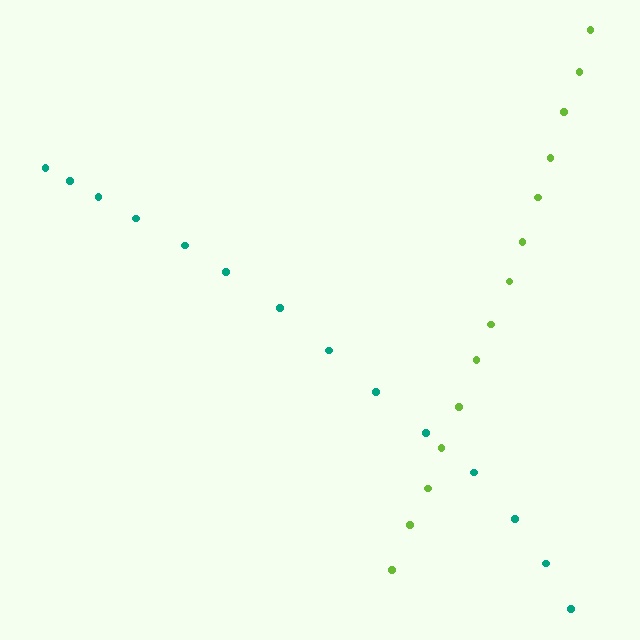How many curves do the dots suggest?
There are 2 distinct paths.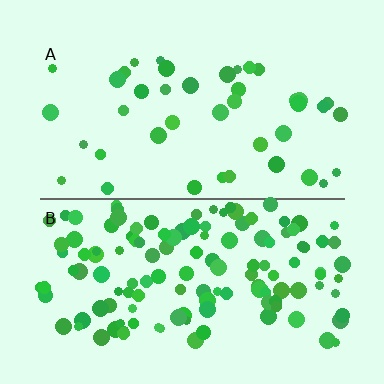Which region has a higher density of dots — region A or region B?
B (the bottom).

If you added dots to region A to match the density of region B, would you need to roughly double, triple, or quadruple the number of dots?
Approximately triple.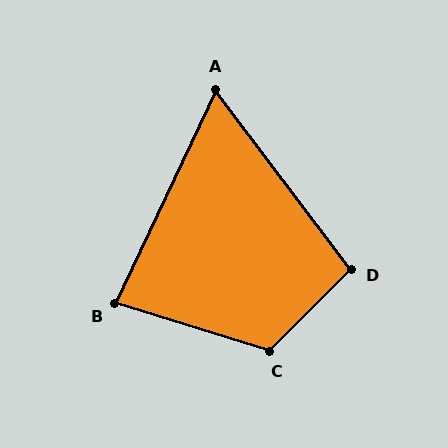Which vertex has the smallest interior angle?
A, at approximately 62 degrees.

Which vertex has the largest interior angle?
C, at approximately 118 degrees.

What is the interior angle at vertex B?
Approximately 82 degrees (acute).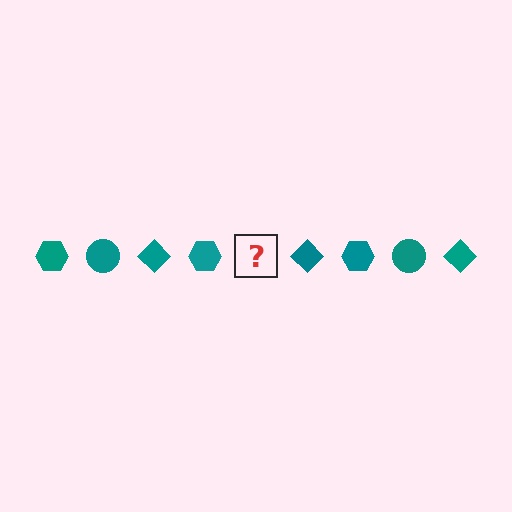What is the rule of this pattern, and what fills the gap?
The rule is that the pattern cycles through hexagon, circle, diamond shapes in teal. The gap should be filled with a teal circle.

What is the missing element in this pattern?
The missing element is a teal circle.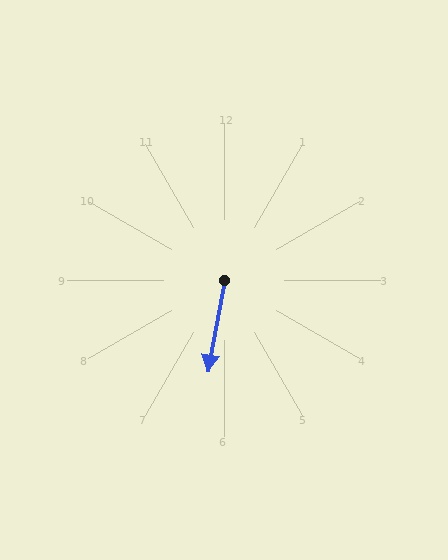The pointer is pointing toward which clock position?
Roughly 6 o'clock.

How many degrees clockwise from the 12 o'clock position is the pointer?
Approximately 190 degrees.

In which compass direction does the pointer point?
South.